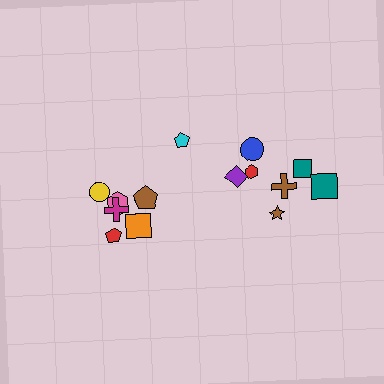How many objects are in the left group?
There are 6 objects.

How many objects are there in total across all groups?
There are 14 objects.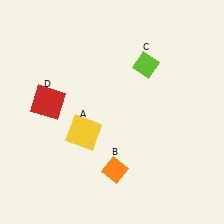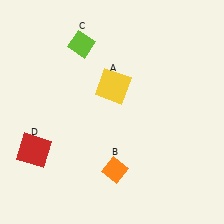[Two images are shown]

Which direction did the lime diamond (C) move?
The lime diamond (C) moved left.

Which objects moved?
The objects that moved are: the yellow square (A), the lime diamond (C), the red square (D).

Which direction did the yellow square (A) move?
The yellow square (A) moved up.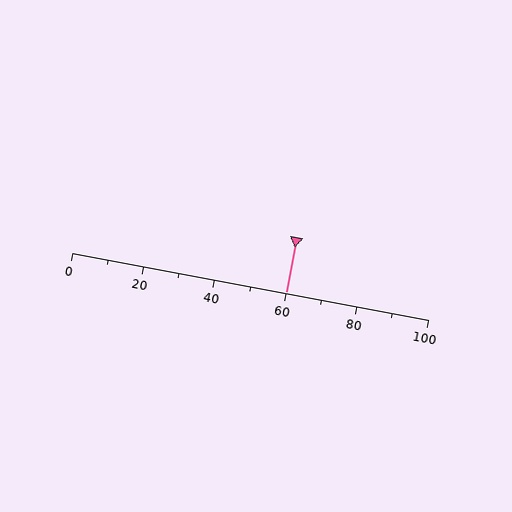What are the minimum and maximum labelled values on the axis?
The axis runs from 0 to 100.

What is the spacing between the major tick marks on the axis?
The major ticks are spaced 20 apart.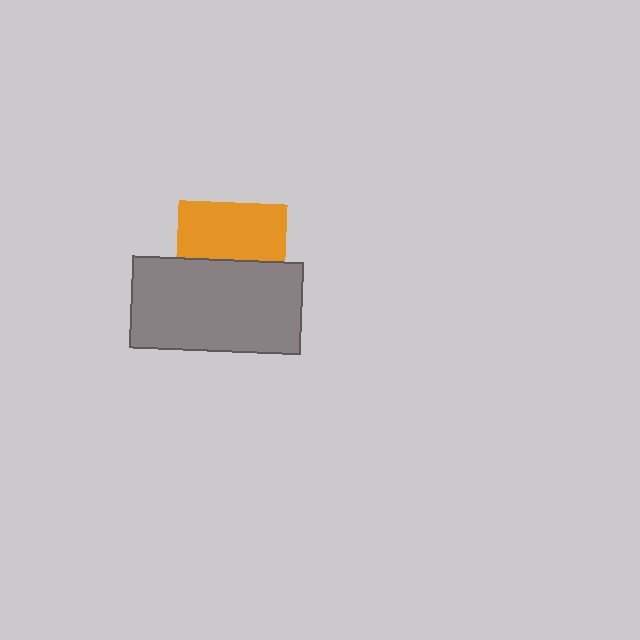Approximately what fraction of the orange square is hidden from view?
Roughly 47% of the orange square is hidden behind the gray rectangle.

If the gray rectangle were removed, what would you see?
You would see the complete orange square.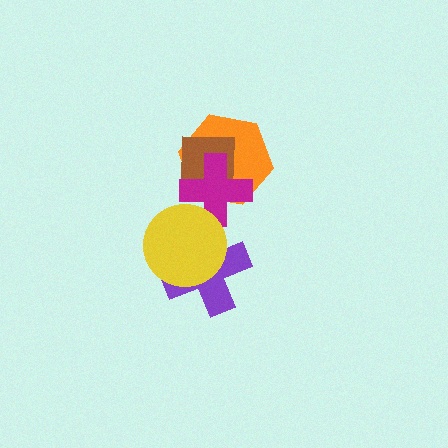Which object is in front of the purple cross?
The yellow circle is in front of the purple cross.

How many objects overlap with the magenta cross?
3 objects overlap with the magenta cross.